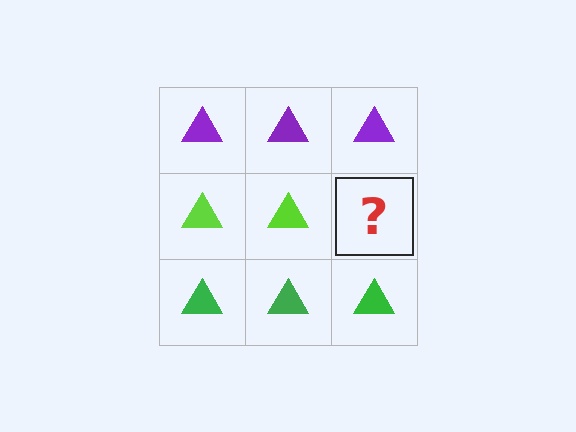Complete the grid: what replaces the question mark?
The question mark should be replaced with a lime triangle.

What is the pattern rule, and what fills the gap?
The rule is that each row has a consistent color. The gap should be filled with a lime triangle.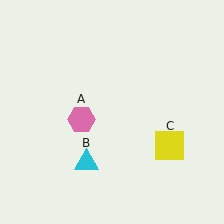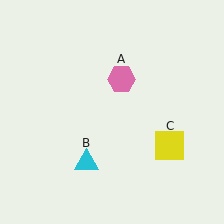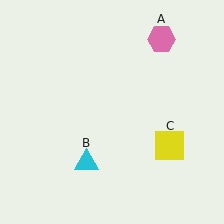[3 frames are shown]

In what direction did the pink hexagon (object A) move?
The pink hexagon (object A) moved up and to the right.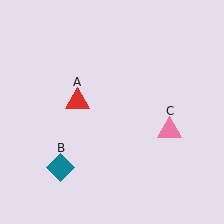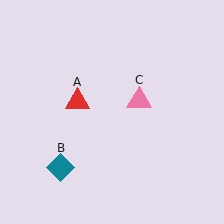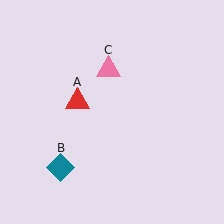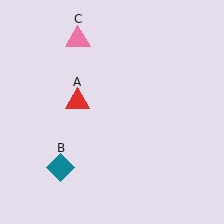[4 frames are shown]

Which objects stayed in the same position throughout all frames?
Red triangle (object A) and teal diamond (object B) remained stationary.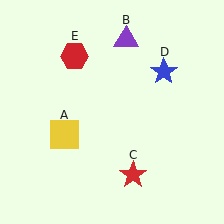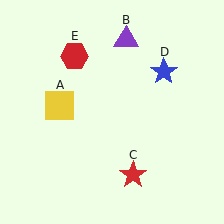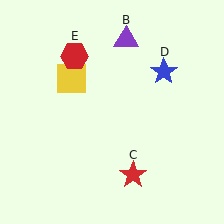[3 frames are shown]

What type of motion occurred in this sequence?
The yellow square (object A) rotated clockwise around the center of the scene.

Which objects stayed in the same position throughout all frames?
Purple triangle (object B) and red star (object C) and blue star (object D) and red hexagon (object E) remained stationary.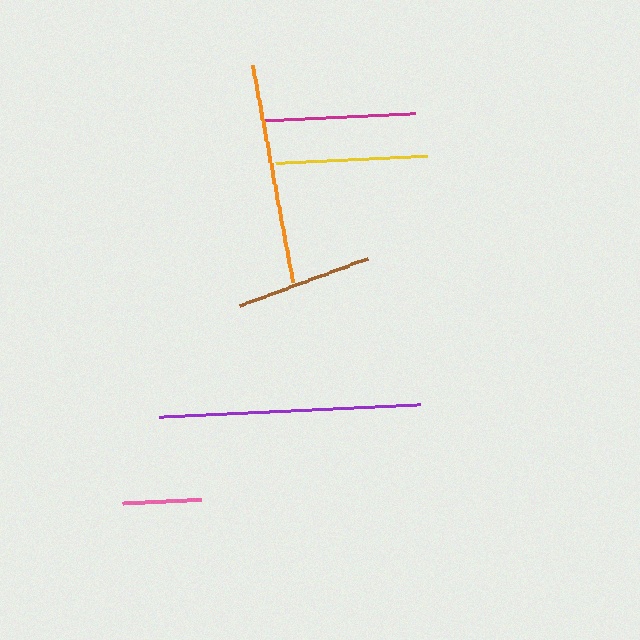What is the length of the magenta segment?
The magenta segment is approximately 154 pixels long.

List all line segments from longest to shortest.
From longest to shortest: purple, orange, magenta, yellow, brown, pink.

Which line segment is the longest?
The purple line is the longest at approximately 260 pixels.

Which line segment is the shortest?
The pink line is the shortest at approximately 79 pixels.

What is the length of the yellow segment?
The yellow segment is approximately 152 pixels long.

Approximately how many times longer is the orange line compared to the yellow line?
The orange line is approximately 1.5 times the length of the yellow line.